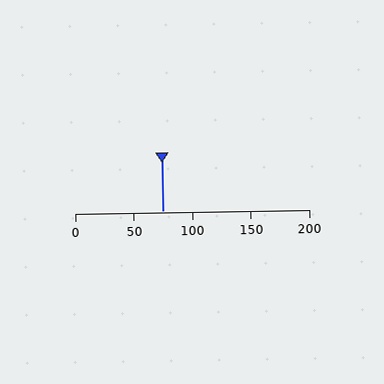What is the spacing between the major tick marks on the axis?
The major ticks are spaced 50 apart.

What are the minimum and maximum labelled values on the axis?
The axis runs from 0 to 200.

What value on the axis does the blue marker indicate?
The marker indicates approximately 75.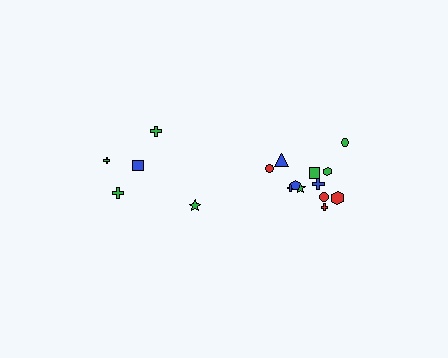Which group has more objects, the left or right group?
The right group.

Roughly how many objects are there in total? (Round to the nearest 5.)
Roughly 15 objects in total.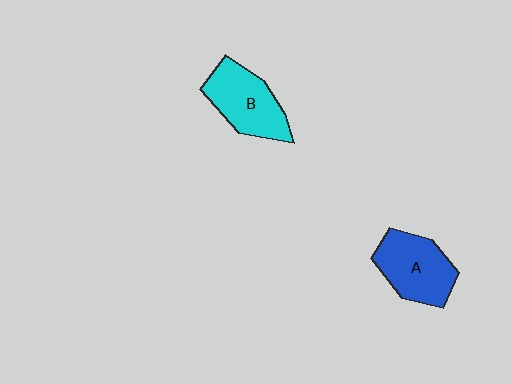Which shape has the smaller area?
Shape B (cyan).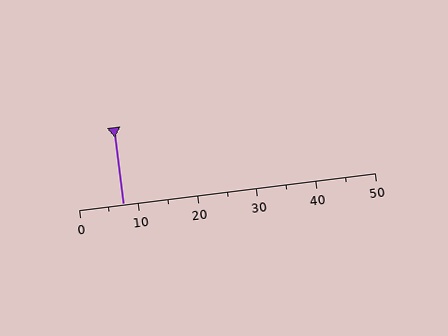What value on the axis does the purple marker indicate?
The marker indicates approximately 7.5.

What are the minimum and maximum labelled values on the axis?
The axis runs from 0 to 50.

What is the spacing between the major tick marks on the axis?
The major ticks are spaced 10 apart.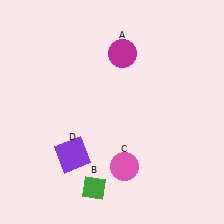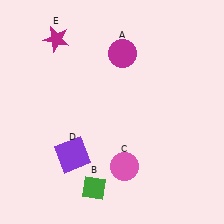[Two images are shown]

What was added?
A magenta star (E) was added in Image 2.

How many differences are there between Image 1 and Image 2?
There is 1 difference between the two images.